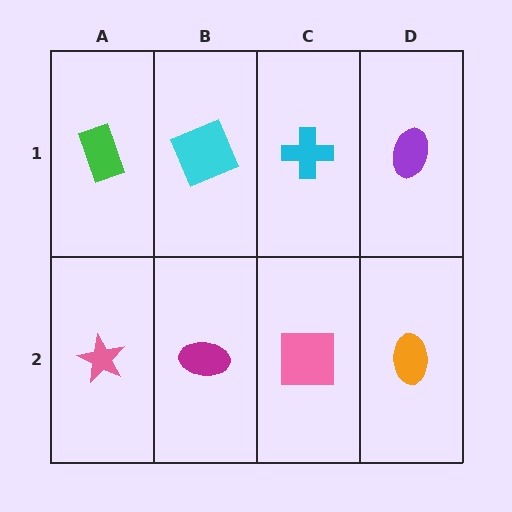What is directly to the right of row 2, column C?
An orange ellipse.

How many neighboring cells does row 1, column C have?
3.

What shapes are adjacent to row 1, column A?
A pink star (row 2, column A), a cyan square (row 1, column B).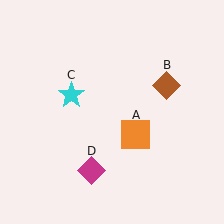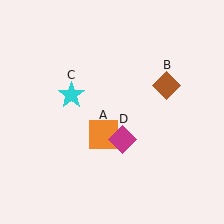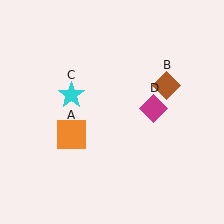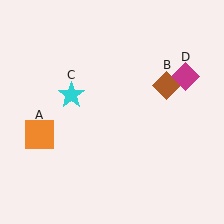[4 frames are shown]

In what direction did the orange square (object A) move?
The orange square (object A) moved left.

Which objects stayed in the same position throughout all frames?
Brown diamond (object B) and cyan star (object C) remained stationary.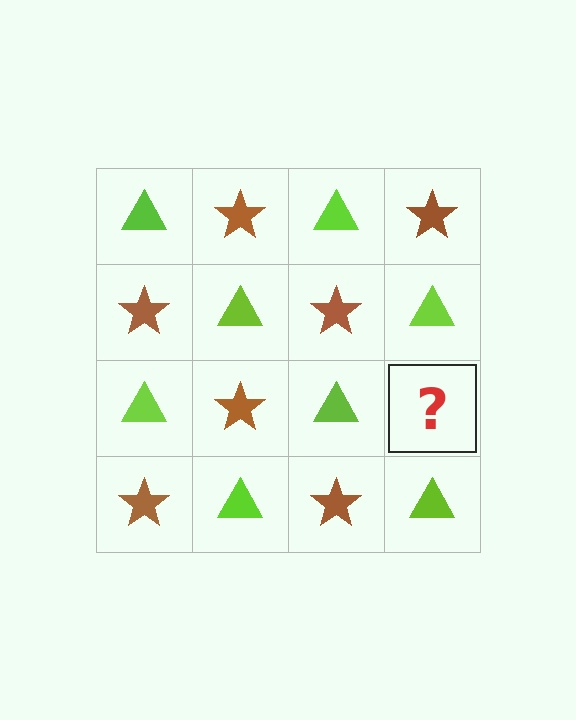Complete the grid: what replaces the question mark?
The question mark should be replaced with a brown star.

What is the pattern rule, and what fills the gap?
The rule is that it alternates lime triangle and brown star in a checkerboard pattern. The gap should be filled with a brown star.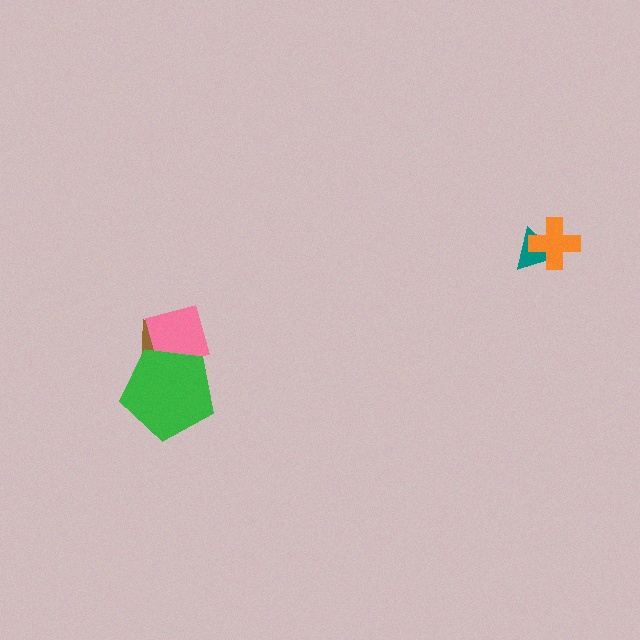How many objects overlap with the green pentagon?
2 objects overlap with the green pentagon.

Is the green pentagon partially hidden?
No, no other shape covers it.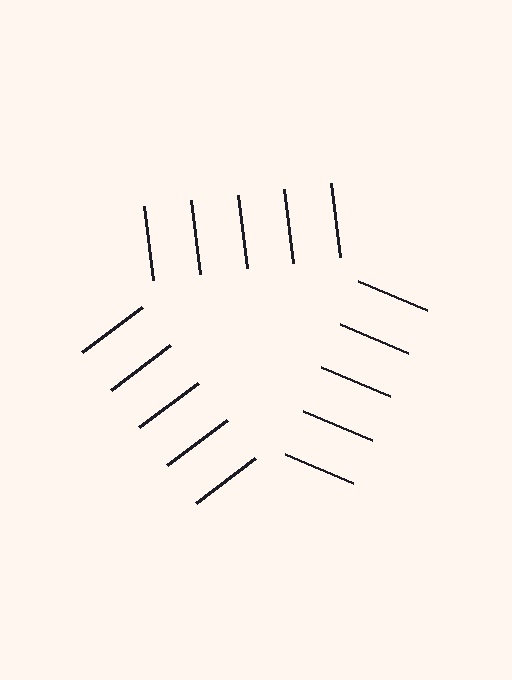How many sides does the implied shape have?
3 sides — the line-ends trace a triangle.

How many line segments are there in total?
15 — 5 along each of the 3 edges.